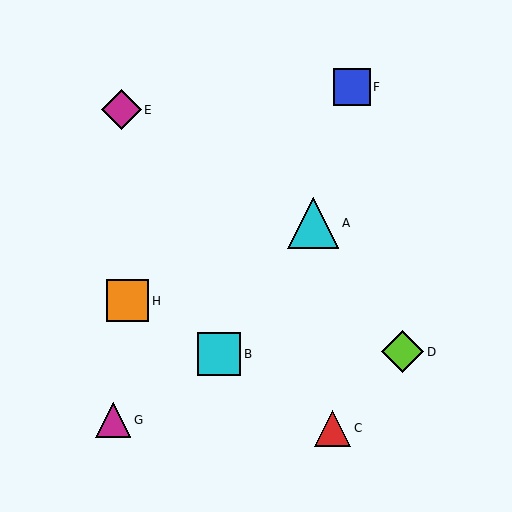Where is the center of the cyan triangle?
The center of the cyan triangle is at (313, 223).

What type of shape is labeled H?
Shape H is an orange square.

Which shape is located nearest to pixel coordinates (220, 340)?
The cyan square (labeled B) at (219, 354) is nearest to that location.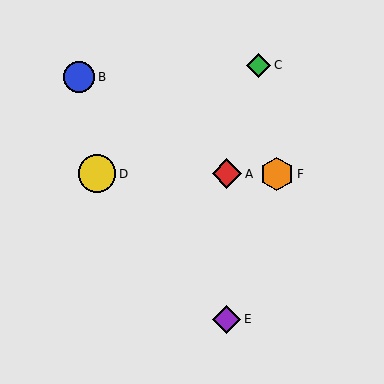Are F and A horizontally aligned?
Yes, both are at y≈174.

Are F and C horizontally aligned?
No, F is at y≈174 and C is at y≈65.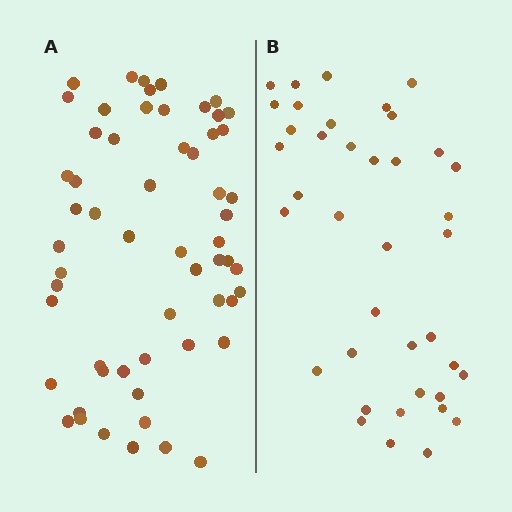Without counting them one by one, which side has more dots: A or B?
Region A (the left region) has more dots.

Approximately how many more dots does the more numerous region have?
Region A has approximately 20 more dots than region B.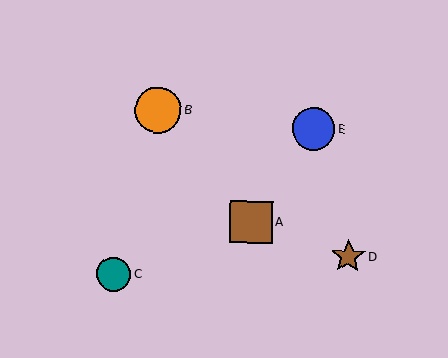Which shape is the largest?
The orange circle (labeled B) is the largest.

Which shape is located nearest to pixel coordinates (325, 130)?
The blue circle (labeled E) at (314, 129) is nearest to that location.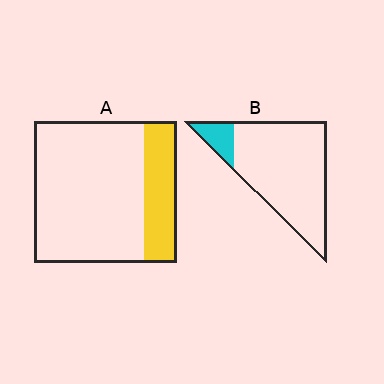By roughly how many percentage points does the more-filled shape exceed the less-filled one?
By roughly 10 percentage points (A over B).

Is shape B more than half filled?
No.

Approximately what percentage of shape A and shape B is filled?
A is approximately 25% and B is approximately 10%.